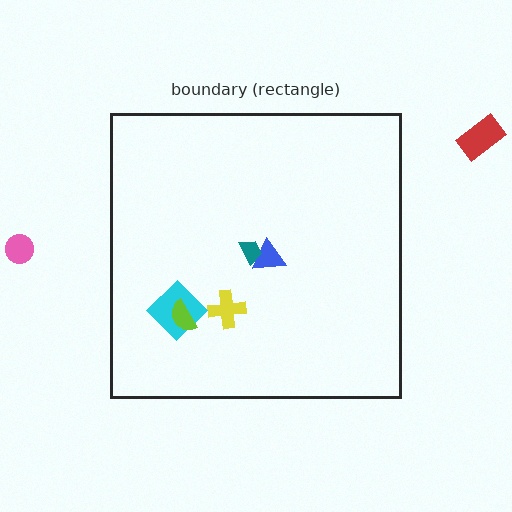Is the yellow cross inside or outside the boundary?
Inside.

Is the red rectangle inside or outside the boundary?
Outside.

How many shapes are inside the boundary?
5 inside, 2 outside.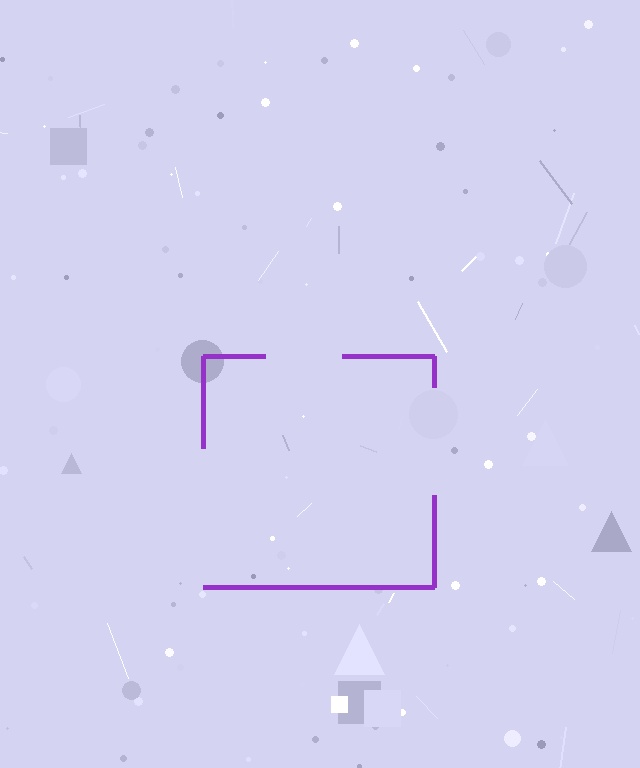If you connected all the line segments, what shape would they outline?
They would outline a square.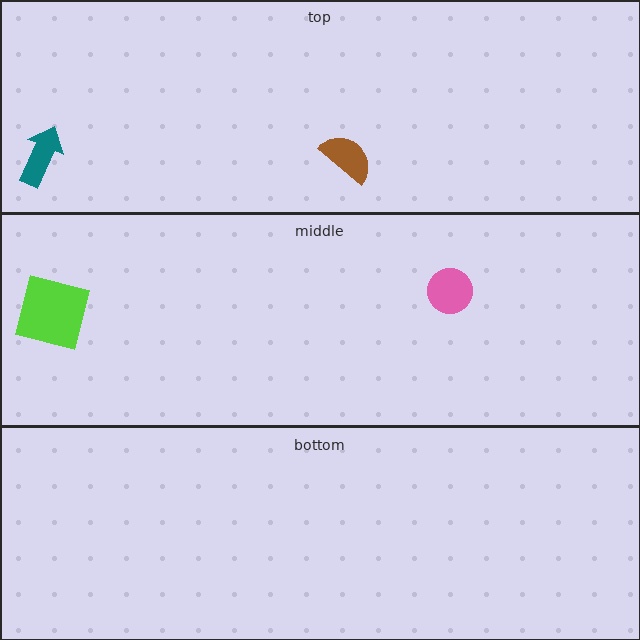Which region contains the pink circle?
The middle region.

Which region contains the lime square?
The middle region.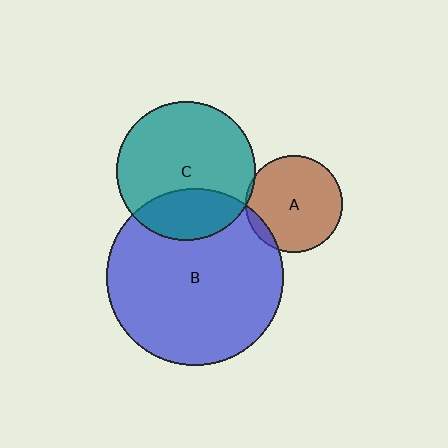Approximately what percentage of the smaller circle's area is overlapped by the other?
Approximately 5%.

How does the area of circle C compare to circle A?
Approximately 2.1 times.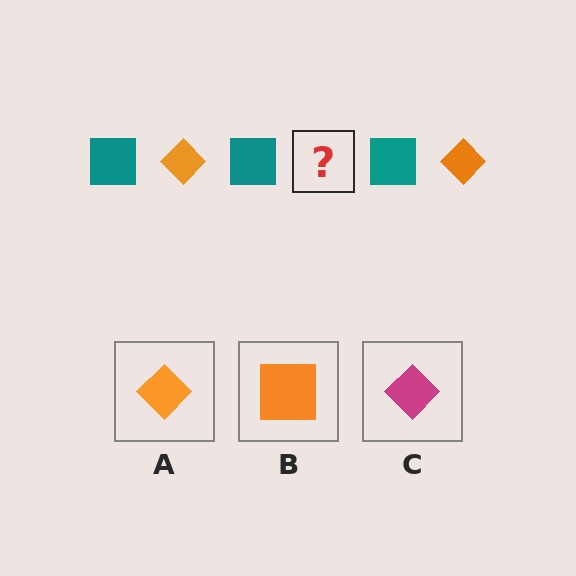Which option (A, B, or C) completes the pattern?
A.